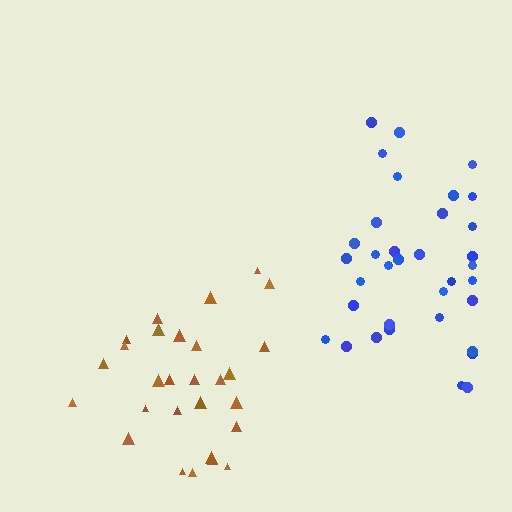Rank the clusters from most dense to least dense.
brown, blue.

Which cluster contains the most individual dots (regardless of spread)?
Blue (35).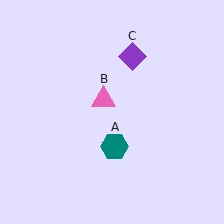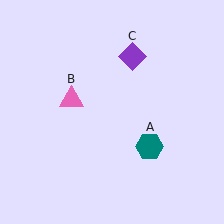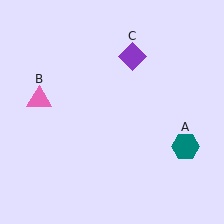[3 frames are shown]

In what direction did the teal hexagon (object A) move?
The teal hexagon (object A) moved right.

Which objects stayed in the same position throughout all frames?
Purple diamond (object C) remained stationary.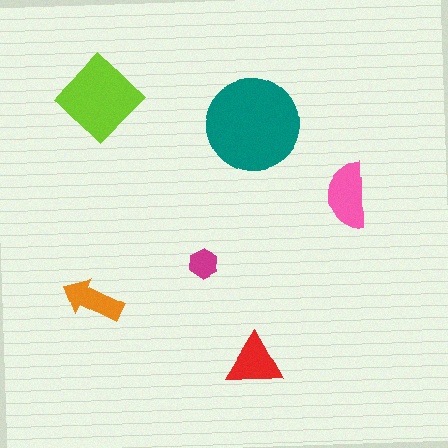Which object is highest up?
The lime diamond is topmost.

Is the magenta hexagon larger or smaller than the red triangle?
Smaller.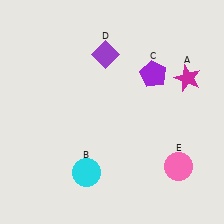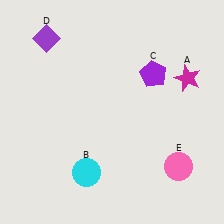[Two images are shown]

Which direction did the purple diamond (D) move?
The purple diamond (D) moved left.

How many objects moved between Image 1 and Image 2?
1 object moved between the two images.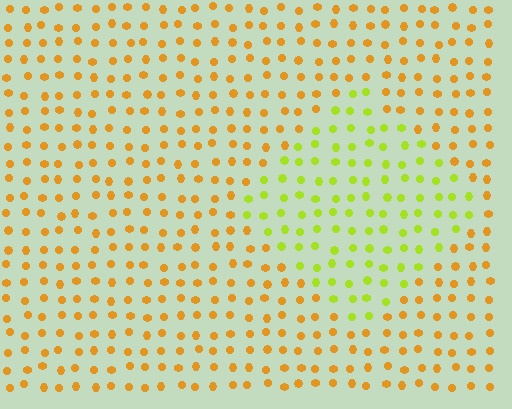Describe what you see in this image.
The image is filled with small orange elements in a uniform arrangement. A diamond-shaped region is visible where the elements are tinted to a slightly different hue, forming a subtle color boundary.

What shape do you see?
I see a diamond.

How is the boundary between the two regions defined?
The boundary is defined purely by a slight shift in hue (about 43 degrees). Spacing, size, and orientation are identical on both sides.